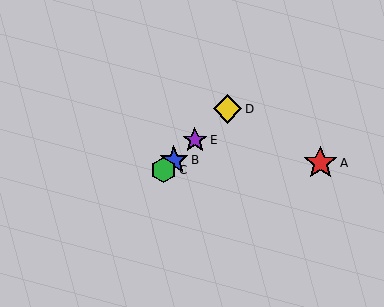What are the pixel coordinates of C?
Object C is at (164, 170).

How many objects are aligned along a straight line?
4 objects (B, C, D, E) are aligned along a straight line.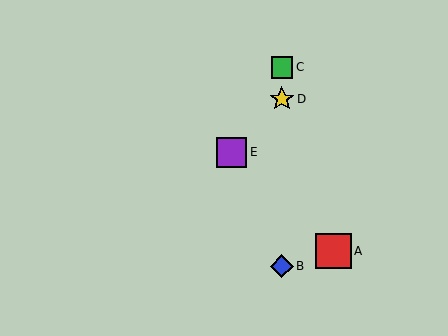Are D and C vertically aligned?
Yes, both are at x≈282.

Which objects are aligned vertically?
Objects B, C, D are aligned vertically.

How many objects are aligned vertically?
3 objects (B, C, D) are aligned vertically.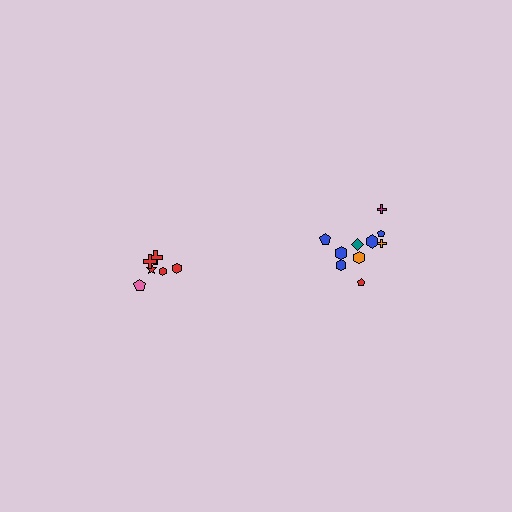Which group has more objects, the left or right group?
The right group.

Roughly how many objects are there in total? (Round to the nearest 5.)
Roughly 15 objects in total.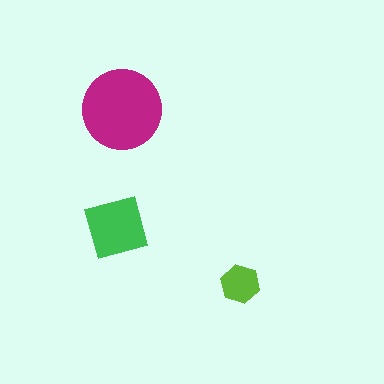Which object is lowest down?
The lime hexagon is bottommost.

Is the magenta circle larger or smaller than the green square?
Larger.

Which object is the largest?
The magenta circle.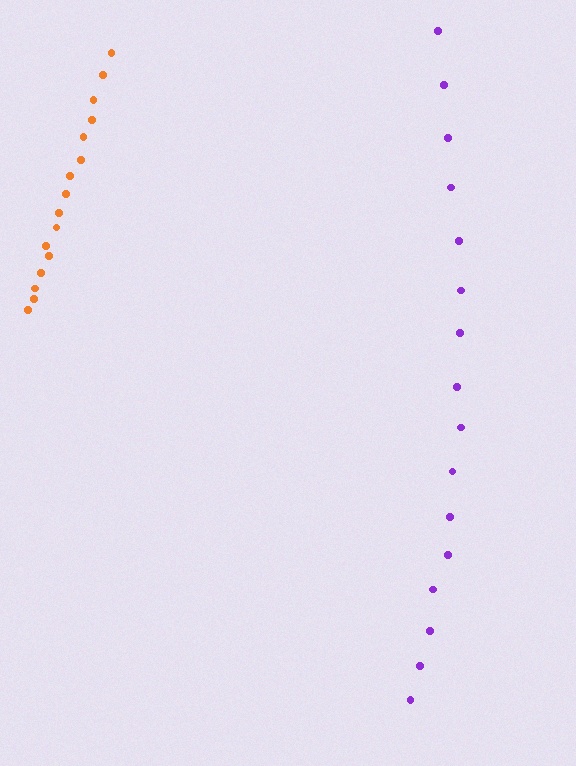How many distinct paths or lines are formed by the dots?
There are 2 distinct paths.